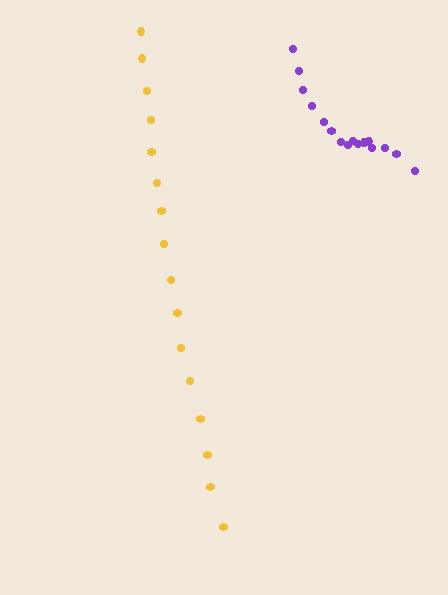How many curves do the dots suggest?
There are 2 distinct paths.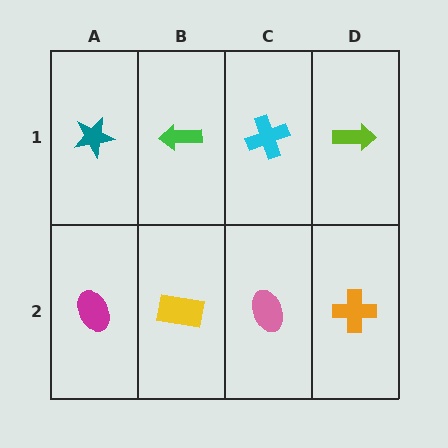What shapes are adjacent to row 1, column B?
A yellow rectangle (row 2, column B), a teal star (row 1, column A), a cyan cross (row 1, column C).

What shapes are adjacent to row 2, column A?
A teal star (row 1, column A), a yellow rectangle (row 2, column B).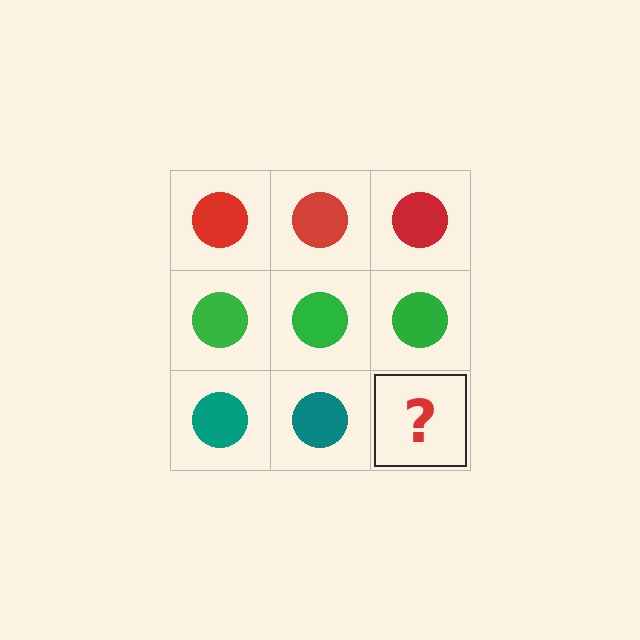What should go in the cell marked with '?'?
The missing cell should contain a teal circle.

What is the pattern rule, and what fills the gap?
The rule is that each row has a consistent color. The gap should be filled with a teal circle.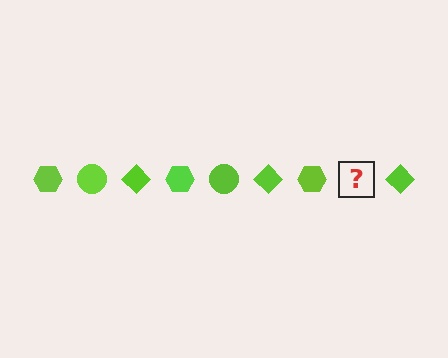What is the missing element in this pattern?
The missing element is a lime circle.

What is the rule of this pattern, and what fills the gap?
The rule is that the pattern cycles through hexagon, circle, diamond shapes in lime. The gap should be filled with a lime circle.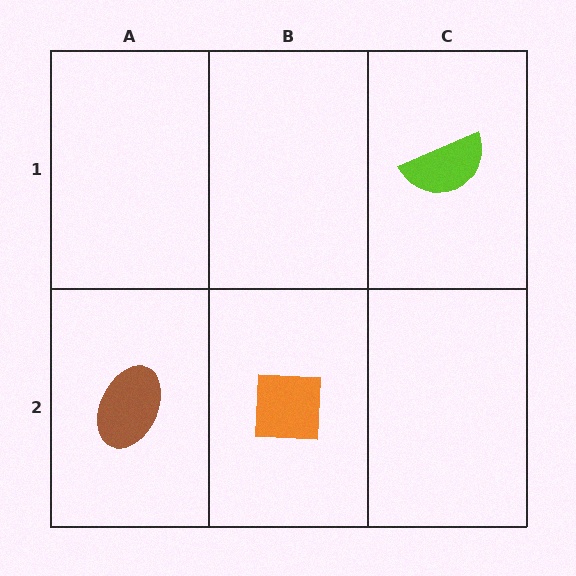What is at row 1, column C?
A lime semicircle.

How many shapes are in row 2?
2 shapes.